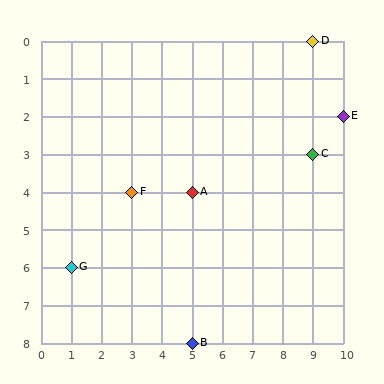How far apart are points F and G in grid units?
Points F and G are 2 columns and 2 rows apart (about 2.8 grid units diagonally).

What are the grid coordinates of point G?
Point G is at grid coordinates (1, 6).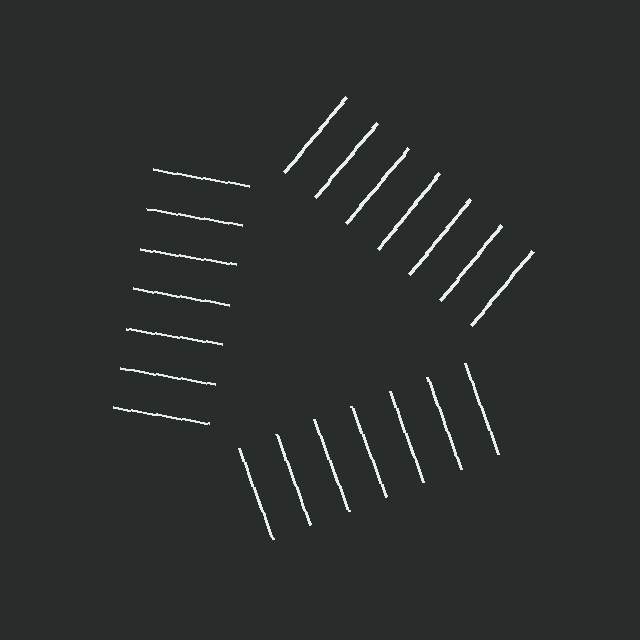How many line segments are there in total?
21 — 7 along each of the 3 edges.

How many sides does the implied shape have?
3 sides — the line-ends trace a triangle.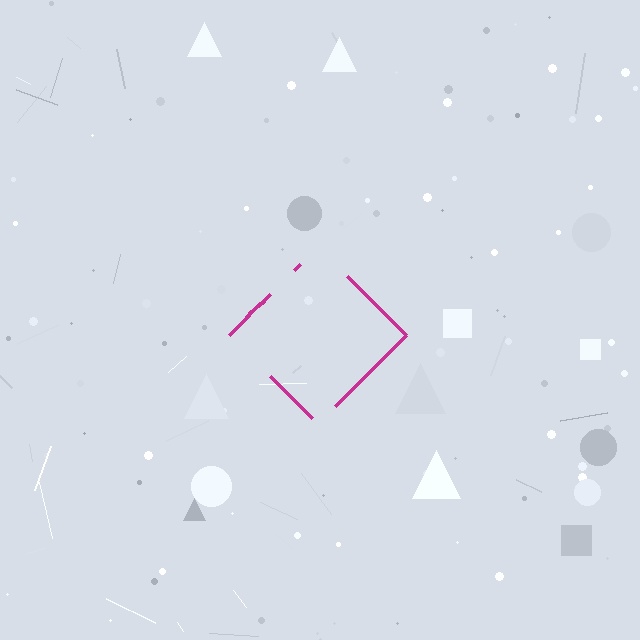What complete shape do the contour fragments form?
The contour fragments form a diamond.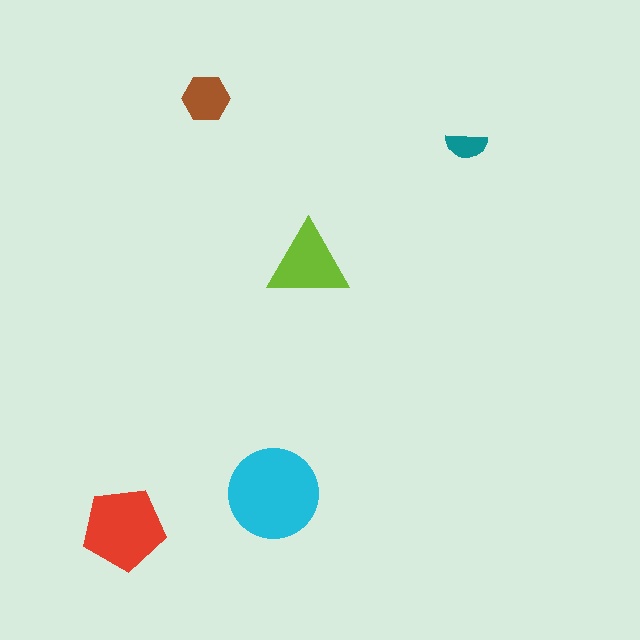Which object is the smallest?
The teal semicircle.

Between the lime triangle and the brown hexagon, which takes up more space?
The lime triangle.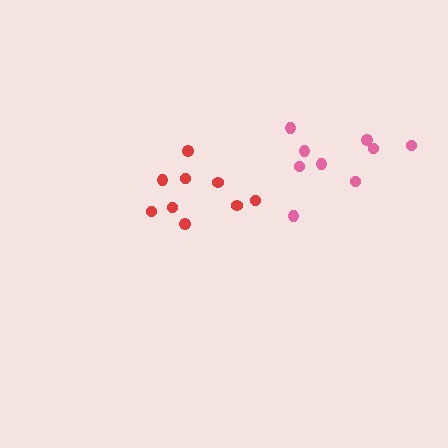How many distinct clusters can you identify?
There are 2 distinct clusters.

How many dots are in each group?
Group 1: 9 dots, Group 2: 9 dots (18 total).